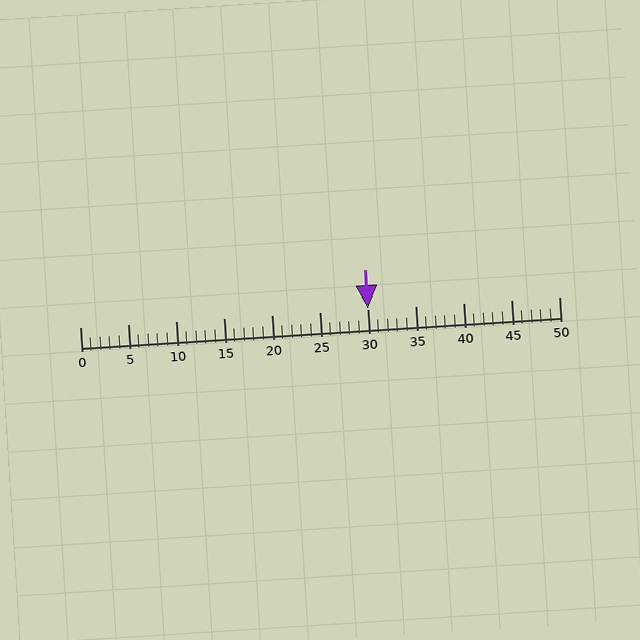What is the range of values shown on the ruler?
The ruler shows values from 0 to 50.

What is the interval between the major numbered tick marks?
The major tick marks are spaced 5 units apart.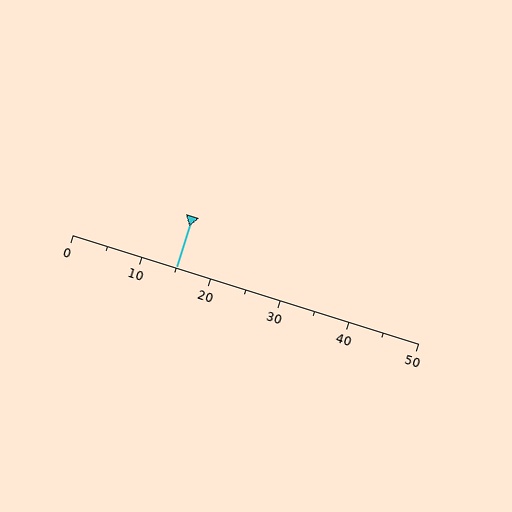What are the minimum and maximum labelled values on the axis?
The axis runs from 0 to 50.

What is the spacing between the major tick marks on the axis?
The major ticks are spaced 10 apart.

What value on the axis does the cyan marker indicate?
The marker indicates approximately 15.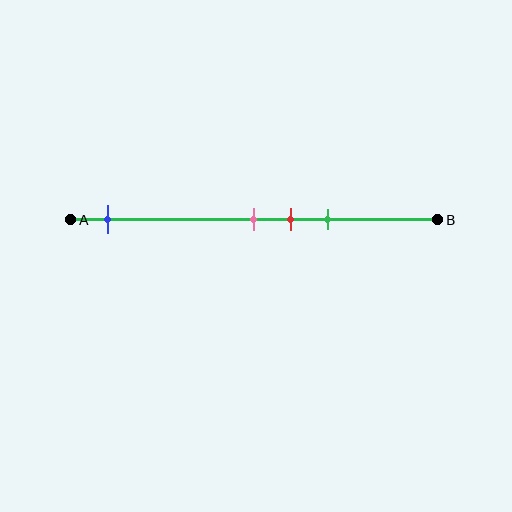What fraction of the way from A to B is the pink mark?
The pink mark is approximately 50% (0.5) of the way from A to B.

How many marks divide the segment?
There are 4 marks dividing the segment.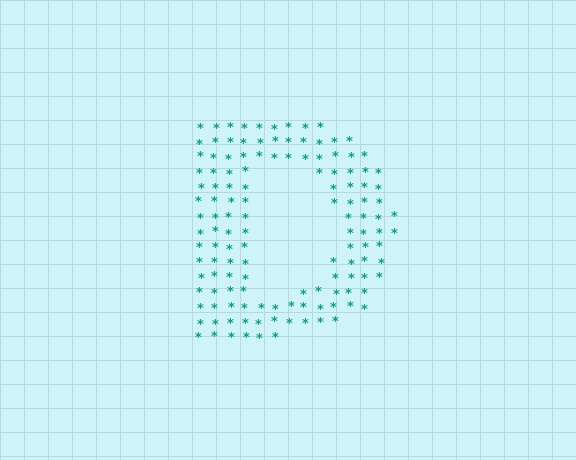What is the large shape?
The large shape is the letter D.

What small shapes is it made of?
It is made of small asterisks.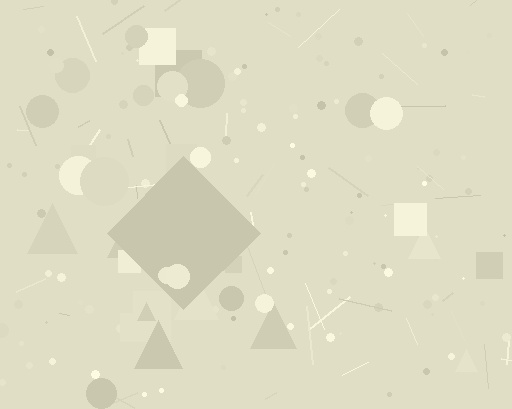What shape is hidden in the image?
A diamond is hidden in the image.